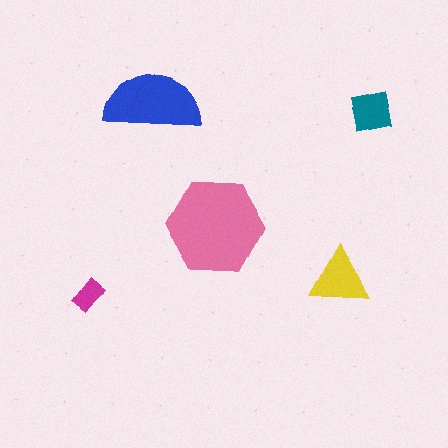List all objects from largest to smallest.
The pink hexagon, the blue semicircle, the yellow triangle, the teal square, the magenta rectangle.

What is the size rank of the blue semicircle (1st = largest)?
2nd.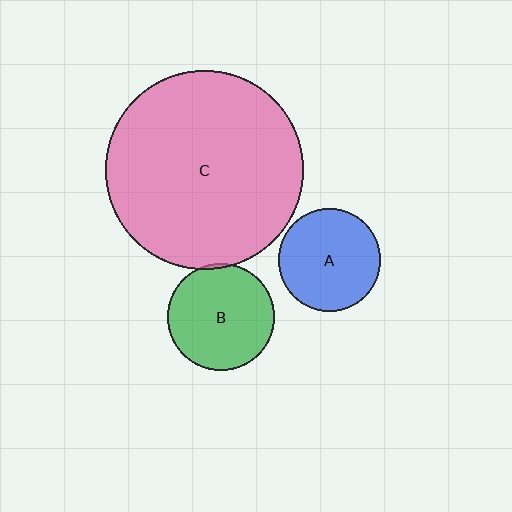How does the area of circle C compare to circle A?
Approximately 3.8 times.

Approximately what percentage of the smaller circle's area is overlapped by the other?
Approximately 5%.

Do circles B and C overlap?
Yes.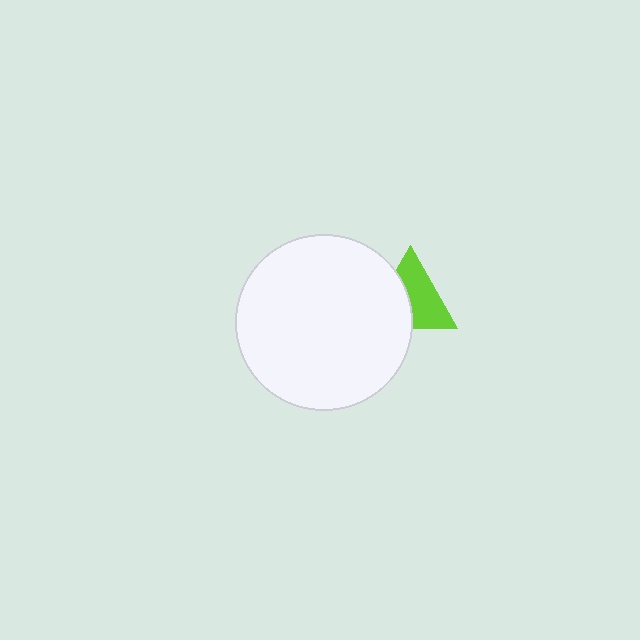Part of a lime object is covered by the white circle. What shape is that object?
It is a triangle.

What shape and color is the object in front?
The object in front is a white circle.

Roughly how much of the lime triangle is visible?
About half of it is visible (roughly 57%).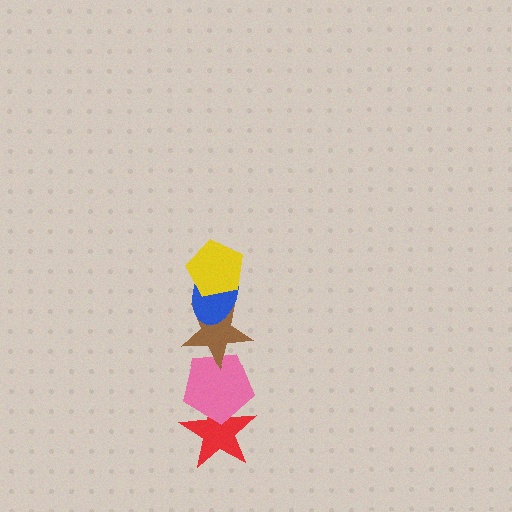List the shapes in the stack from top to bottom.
From top to bottom: the yellow pentagon, the blue ellipse, the brown star, the pink pentagon, the red star.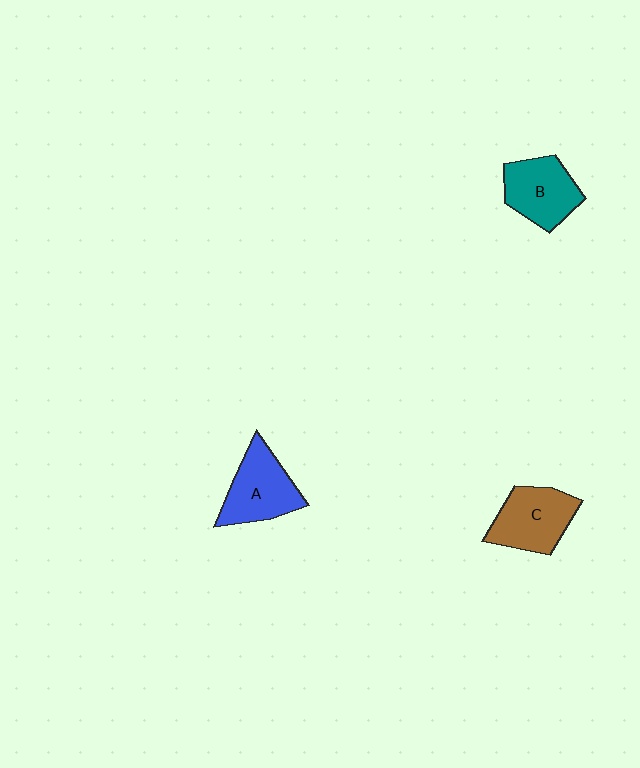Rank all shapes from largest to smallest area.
From largest to smallest: A (blue), C (brown), B (teal).